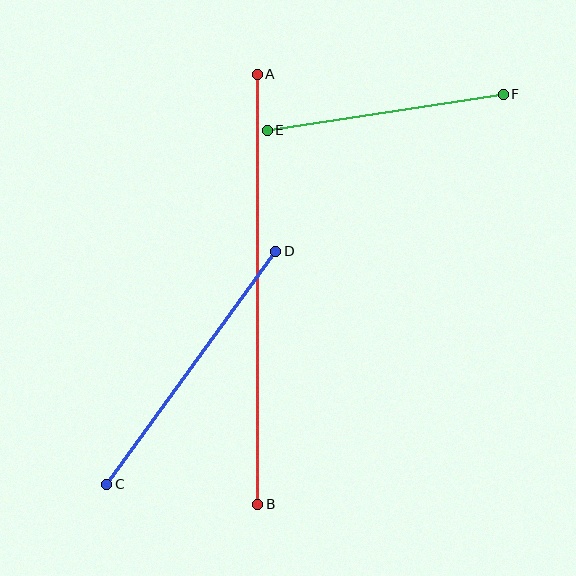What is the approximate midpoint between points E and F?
The midpoint is at approximately (385, 112) pixels.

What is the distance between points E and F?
The distance is approximately 239 pixels.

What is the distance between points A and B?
The distance is approximately 430 pixels.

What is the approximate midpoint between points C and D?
The midpoint is at approximately (191, 368) pixels.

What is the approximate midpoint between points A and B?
The midpoint is at approximately (258, 289) pixels.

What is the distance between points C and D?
The distance is approximately 288 pixels.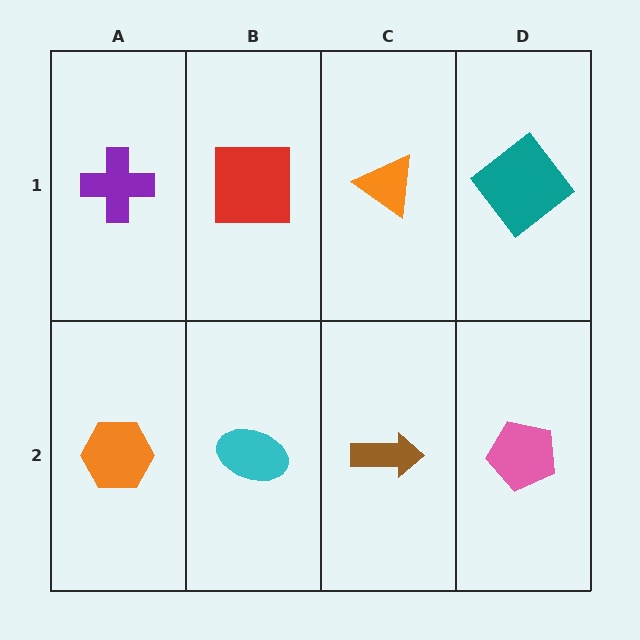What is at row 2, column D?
A pink pentagon.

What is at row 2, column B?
A cyan ellipse.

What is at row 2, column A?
An orange hexagon.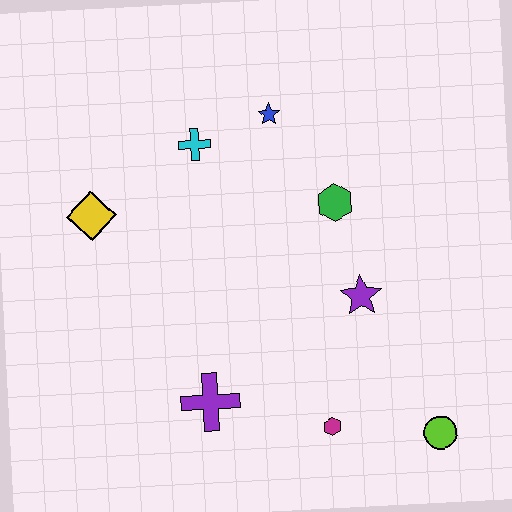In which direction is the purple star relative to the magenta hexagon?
The purple star is above the magenta hexagon.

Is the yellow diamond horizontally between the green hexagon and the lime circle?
No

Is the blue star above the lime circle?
Yes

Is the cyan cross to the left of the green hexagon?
Yes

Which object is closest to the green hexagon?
The purple star is closest to the green hexagon.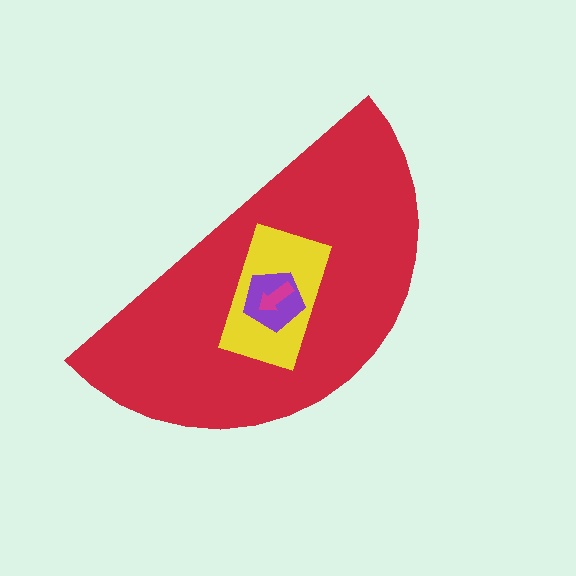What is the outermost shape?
The red semicircle.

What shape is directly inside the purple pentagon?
The magenta arrow.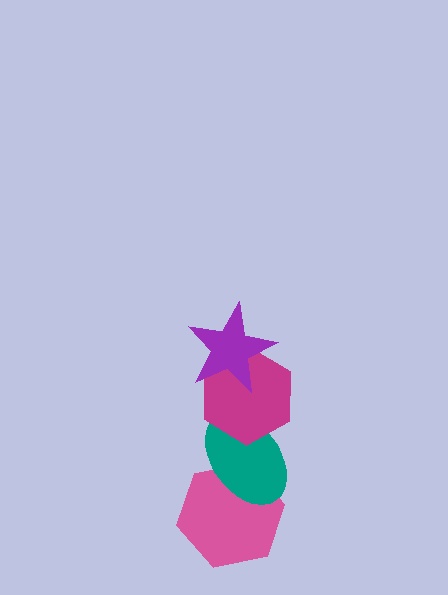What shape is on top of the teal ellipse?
The magenta hexagon is on top of the teal ellipse.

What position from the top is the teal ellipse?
The teal ellipse is 3rd from the top.